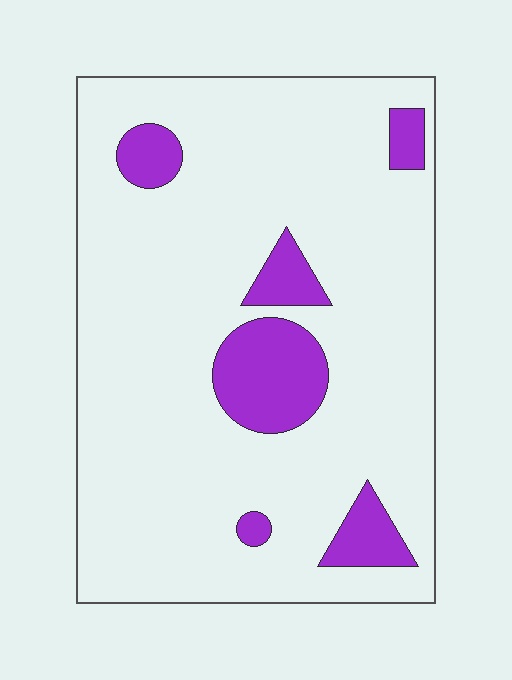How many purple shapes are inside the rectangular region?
6.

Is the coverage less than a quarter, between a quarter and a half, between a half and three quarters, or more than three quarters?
Less than a quarter.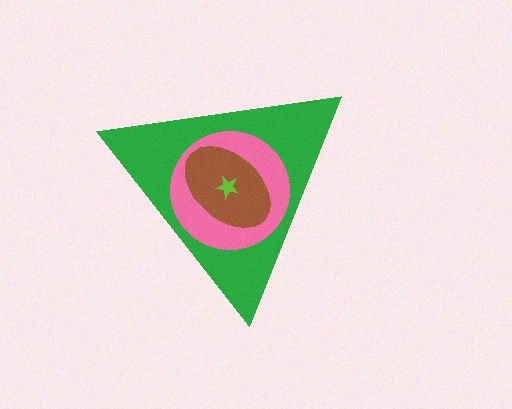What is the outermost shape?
The green triangle.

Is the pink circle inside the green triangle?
Yes.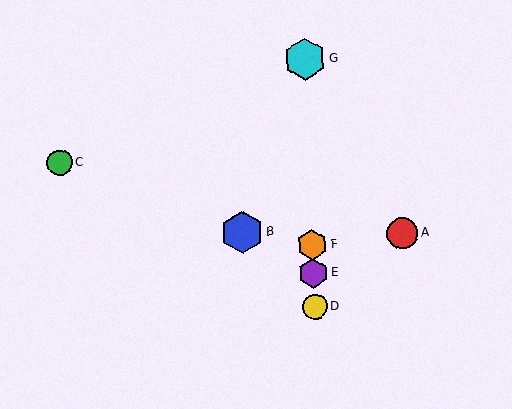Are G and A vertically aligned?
No, G is at x≈305 and A is at x≈402.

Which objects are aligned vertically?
Objects D, E, F, G are aligned vertically.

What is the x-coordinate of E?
Object E is at x≈313.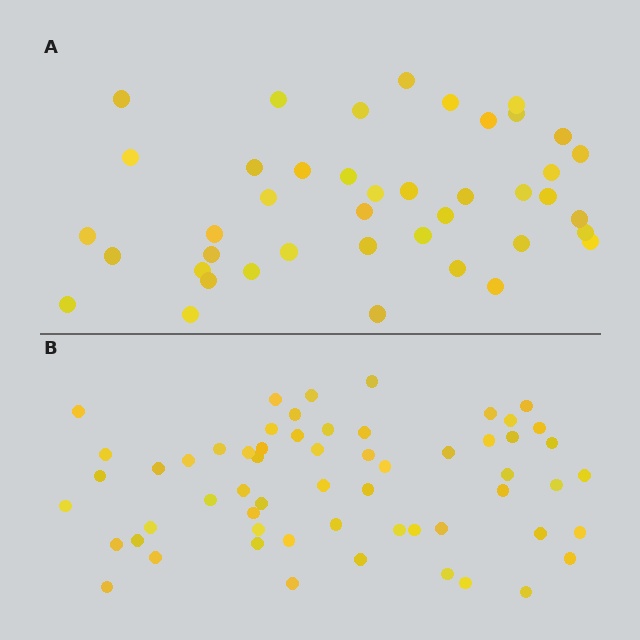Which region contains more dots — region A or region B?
Region B (the bottom region) has more dots.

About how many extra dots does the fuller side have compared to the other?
Region B has approximately 15 more dots than region A.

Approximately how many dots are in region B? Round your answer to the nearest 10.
About 60 dots. (The exact count is 59, which rounds to 60.)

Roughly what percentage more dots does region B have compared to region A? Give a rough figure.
About 40% more.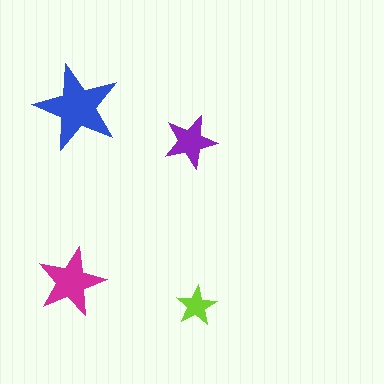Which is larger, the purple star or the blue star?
The blue one.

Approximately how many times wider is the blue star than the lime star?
About 2 times wider.